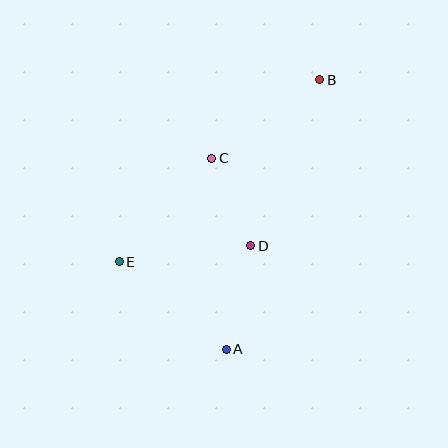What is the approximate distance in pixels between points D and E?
The distance between D and E is approximately 132 pixels.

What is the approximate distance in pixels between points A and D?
The distance between A and D is approximately 106 pixels.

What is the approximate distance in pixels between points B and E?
The distance between B and E is approximately 271 pixels.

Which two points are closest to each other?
Points C and D are closest to each other.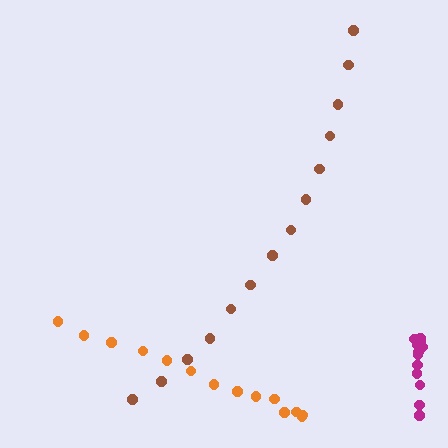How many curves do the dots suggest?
There are 3 distinct paths.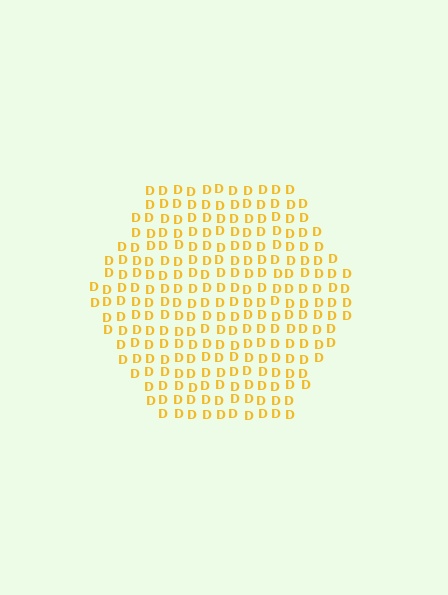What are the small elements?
The small elements are letter D's.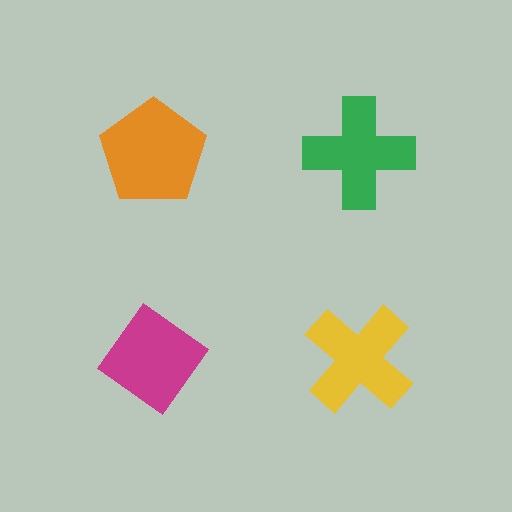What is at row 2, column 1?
A magenta diamond.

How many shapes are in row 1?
2 shapes.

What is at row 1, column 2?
A green cross.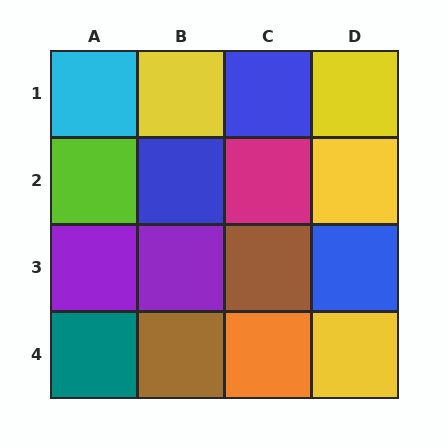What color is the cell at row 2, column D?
Yellow.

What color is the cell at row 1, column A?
Cyan.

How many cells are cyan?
1 cell is cyan.